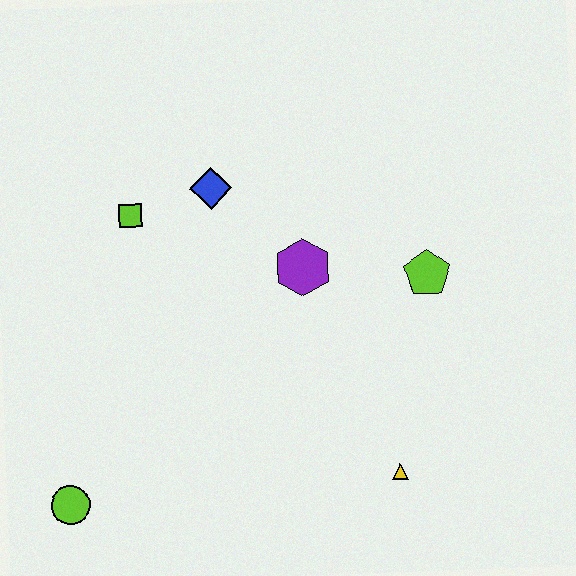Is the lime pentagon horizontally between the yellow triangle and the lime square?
No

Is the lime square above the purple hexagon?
Yes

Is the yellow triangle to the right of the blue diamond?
Yes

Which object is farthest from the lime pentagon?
The lime circle is farthest from the lime pentagon.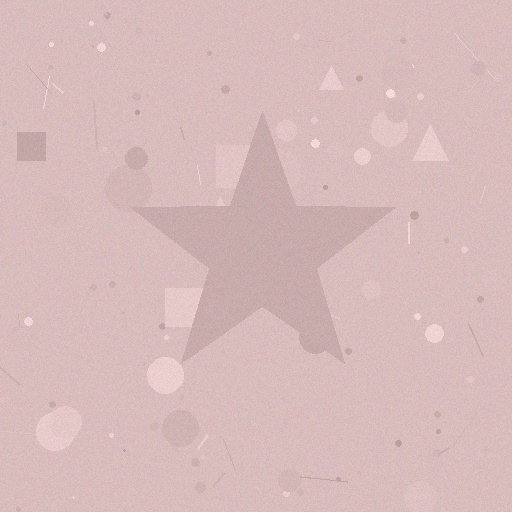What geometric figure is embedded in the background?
A star is embedded in the background.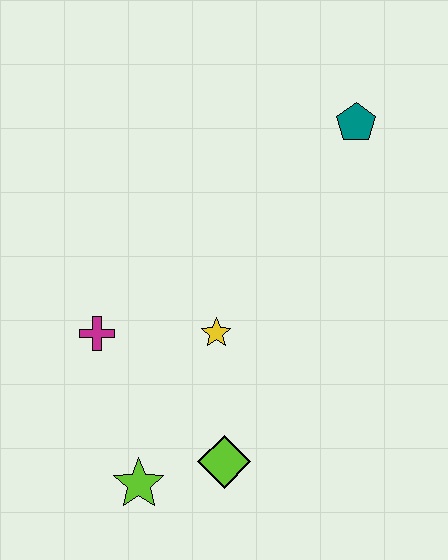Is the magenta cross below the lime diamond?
No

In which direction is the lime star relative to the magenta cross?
The lime star is below the magenta cross.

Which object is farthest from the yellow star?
The teal pentagon is farthest from the yellow star.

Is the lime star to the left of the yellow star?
Yes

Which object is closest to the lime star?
The lime diamond is closest to the lime star.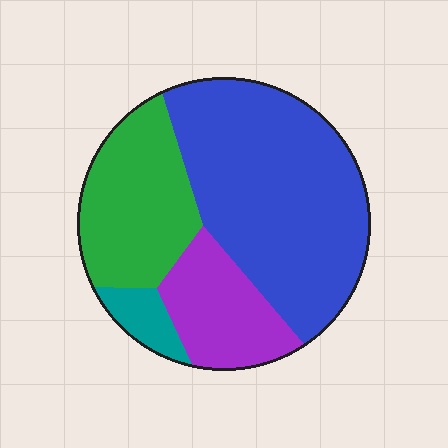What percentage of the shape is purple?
Purple covers 17% of the shape.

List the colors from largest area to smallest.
From largest to smallest: blue, green, purple, teal.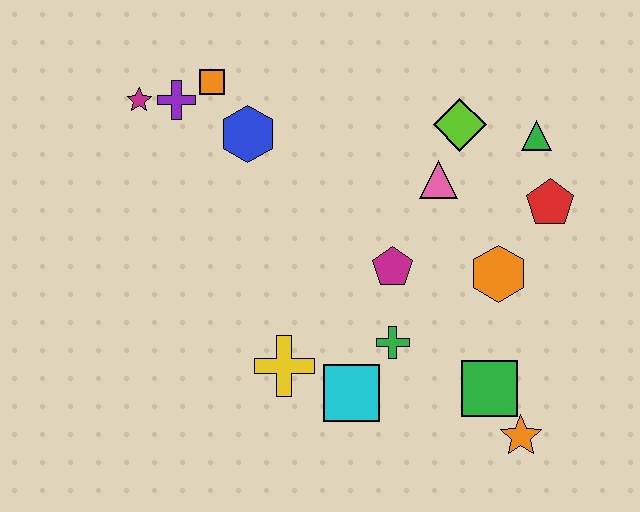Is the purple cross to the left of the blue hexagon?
Yes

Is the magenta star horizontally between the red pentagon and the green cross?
No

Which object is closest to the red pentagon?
The green triangle is closest to the red pentagon.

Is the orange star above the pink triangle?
No